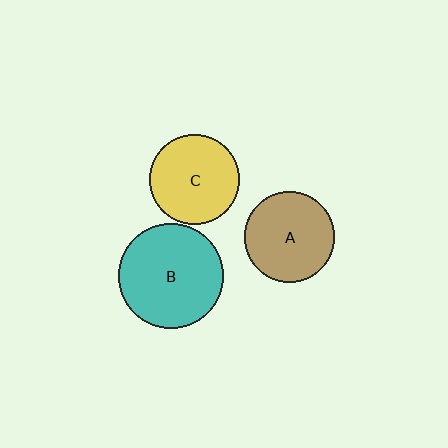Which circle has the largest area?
Circle B (teal).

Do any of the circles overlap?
No, none of the circles overlap.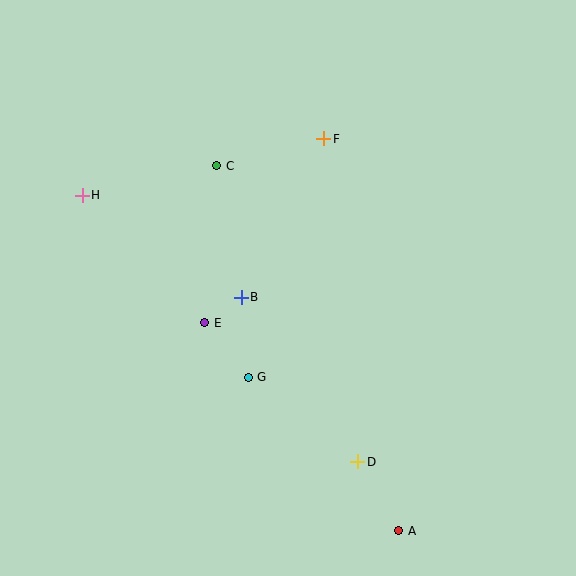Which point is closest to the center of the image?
Point B at (241, 297) is closest to the center.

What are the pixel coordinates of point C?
Point C is at (217, 166).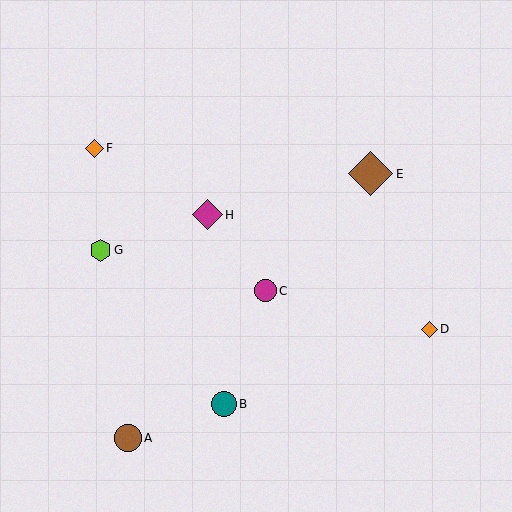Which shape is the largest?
The brown diamond (labeled E) is the largest.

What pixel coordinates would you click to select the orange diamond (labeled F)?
Click at (94, 148) to select the orange diamond F.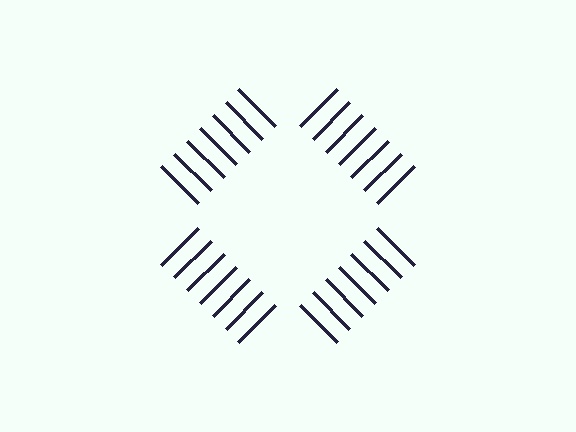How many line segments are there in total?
28 — 7 along each of the 4 edges.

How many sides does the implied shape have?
4 sides — the line-ends trace a square.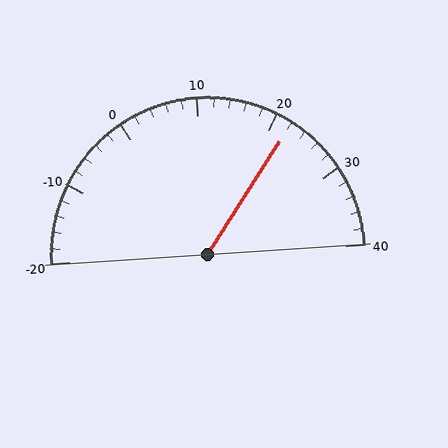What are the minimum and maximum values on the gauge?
The gauge ranges from -20 to 40.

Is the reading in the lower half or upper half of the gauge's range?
The reading is in the upper half of the range (-20 to 40).